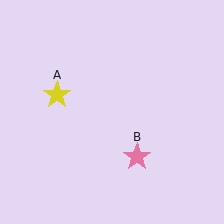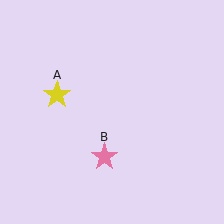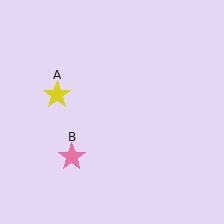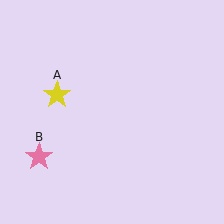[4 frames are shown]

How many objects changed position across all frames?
1 object changed position: pink star (object B).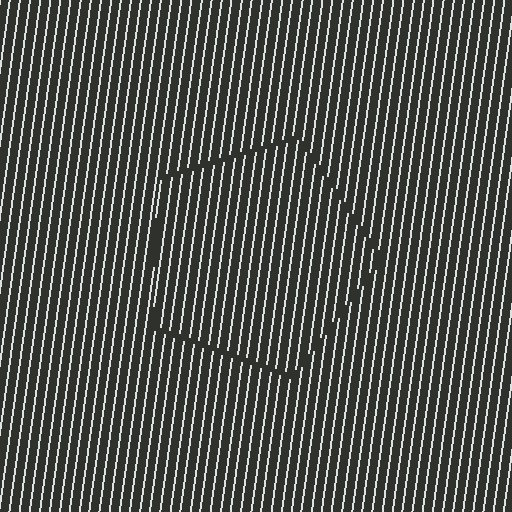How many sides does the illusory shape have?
5 sides — the line-ends trace a pentagon.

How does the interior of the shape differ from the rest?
The interior of the shape contains the same grating, shifted by half a period — the contour is defined by the phase discontinuity where line-ends from the inner and outer gratings abut.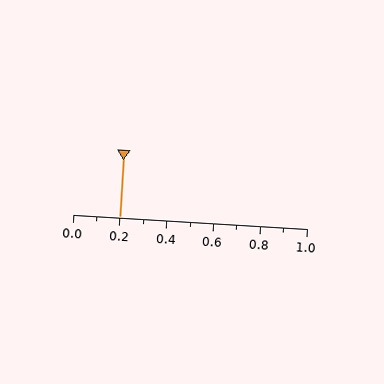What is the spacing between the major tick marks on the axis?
The major ticks are spaced 0.2 apart.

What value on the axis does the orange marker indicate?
The marker indicates approximately 0.2.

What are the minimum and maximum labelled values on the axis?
The axis runs from 0.0 to 1.0.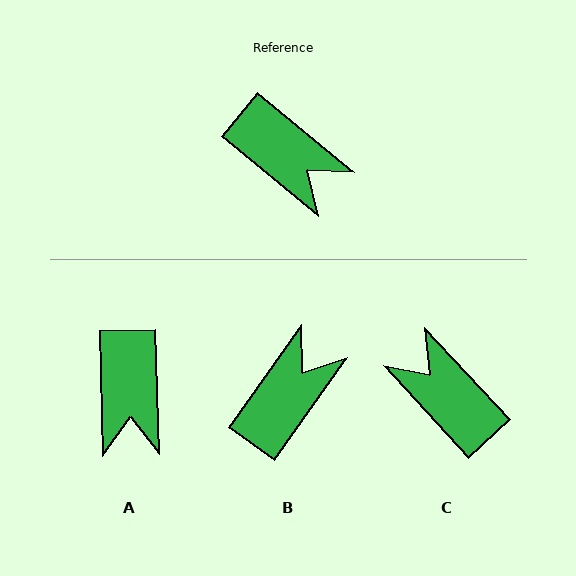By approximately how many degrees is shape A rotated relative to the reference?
Approximately 49 degrees clockwise.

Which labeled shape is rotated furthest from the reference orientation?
C, about 172 degrees away.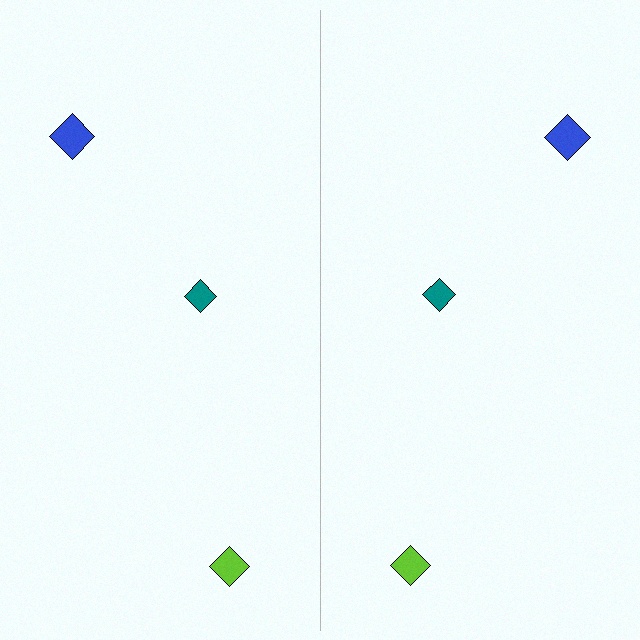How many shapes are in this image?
There are 6 shapes in this image.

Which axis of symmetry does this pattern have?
The pattern has a vertical axis of symmetry running through the center of the image.